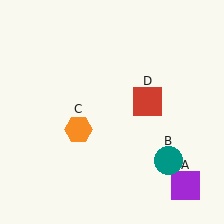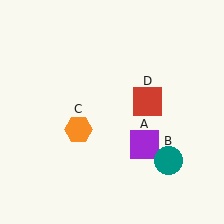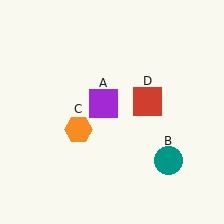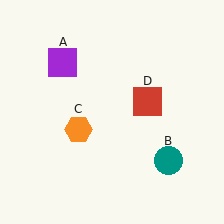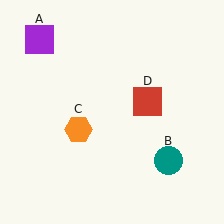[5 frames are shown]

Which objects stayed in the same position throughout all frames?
Teal circle (object B) and orange hexagon (object C) and red square (object D) remained stationary.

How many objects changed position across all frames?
1 object changed position: purple square (object A).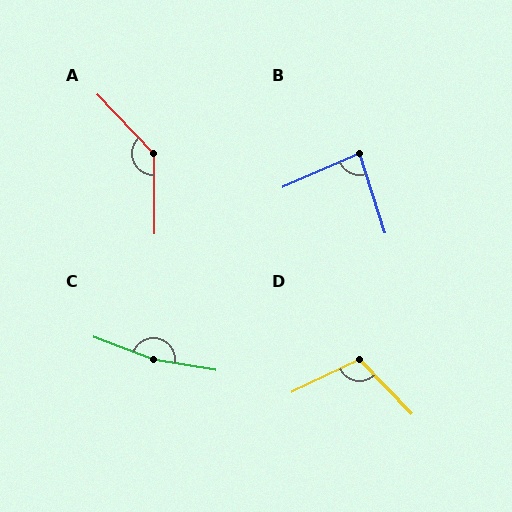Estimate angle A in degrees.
Approximately 137 degrees.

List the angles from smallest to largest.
B (84°), D (109°), A (137°), C (169°).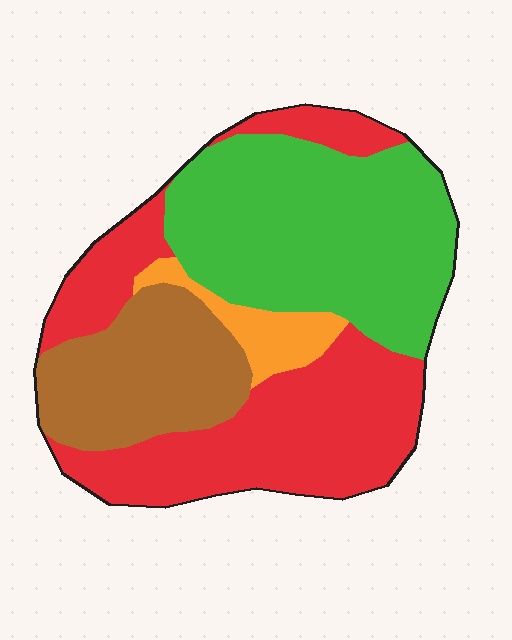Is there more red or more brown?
Red.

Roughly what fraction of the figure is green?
Green takes up between a third and a half of the figure.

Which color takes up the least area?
Orange, at roughly 5%.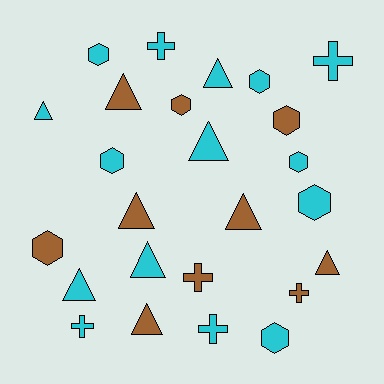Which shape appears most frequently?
Triangle, with 10 objects.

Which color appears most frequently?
Cyan, with 15 objects.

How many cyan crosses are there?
There are 4 cyan crosses.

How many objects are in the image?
There are 25 objects.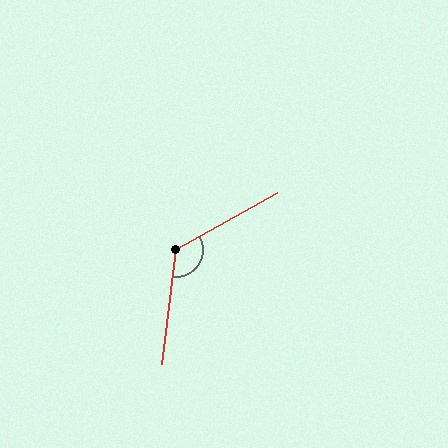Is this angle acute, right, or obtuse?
It is obtuse.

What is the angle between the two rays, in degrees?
Approximately 126 degrees.